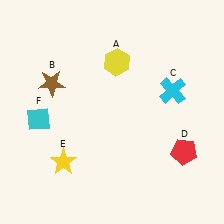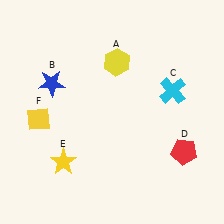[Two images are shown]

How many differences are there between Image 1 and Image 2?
There are 2 differences between the two images.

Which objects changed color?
B changed from brown to blue. F changed from cyan to yellow.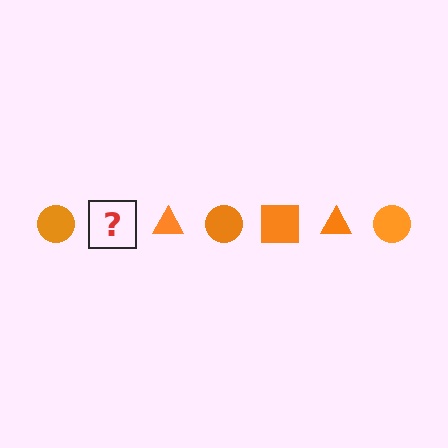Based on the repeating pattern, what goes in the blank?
The blank should be an orange square.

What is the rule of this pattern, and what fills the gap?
The rule is that the pattern cycles through circle, square, triangle shapes in orange. The gap should be filled with an orange square.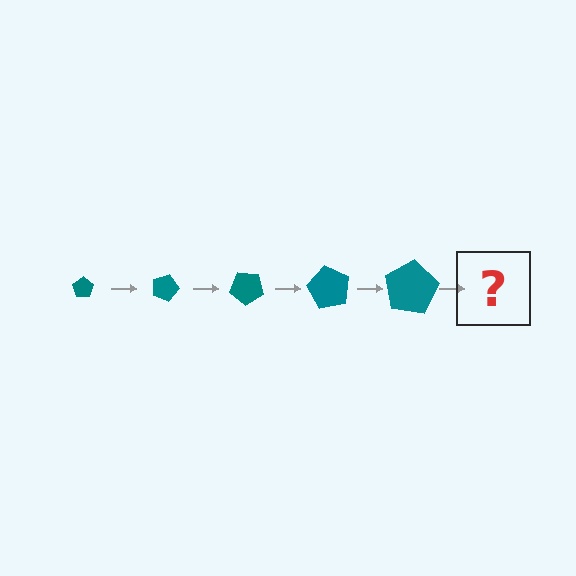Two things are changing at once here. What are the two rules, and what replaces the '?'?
The two rules are that the pentagon grows larger each step and it rotates 20 degrees each step. The '?' should be a pentagon, larger than the previous one and rotated 100 degrees from the start.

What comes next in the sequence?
The next element should be a pentagon, larger than the previous one and rotated 100 degrees from the start.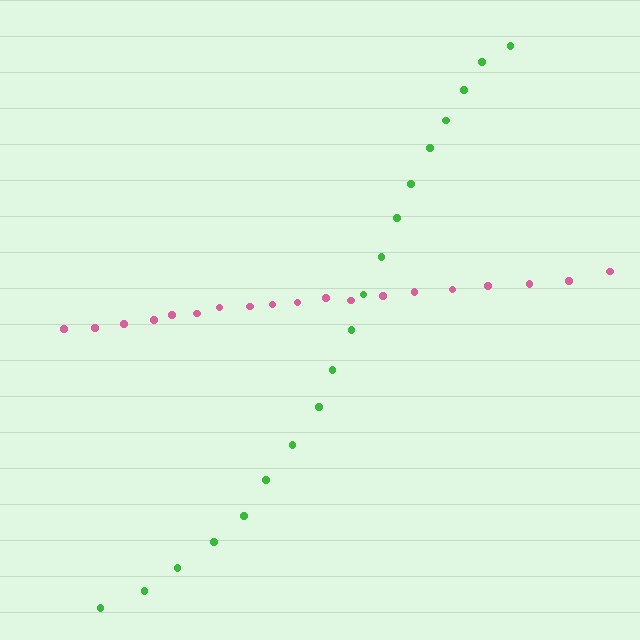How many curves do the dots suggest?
There are 2 distinct paths.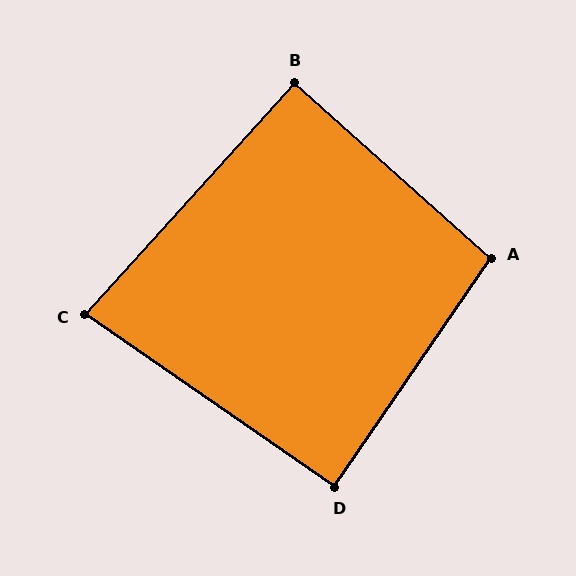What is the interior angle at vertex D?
Approximately 90 degrees (approximately right).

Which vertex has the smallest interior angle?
C, at approximately 83 degrees.